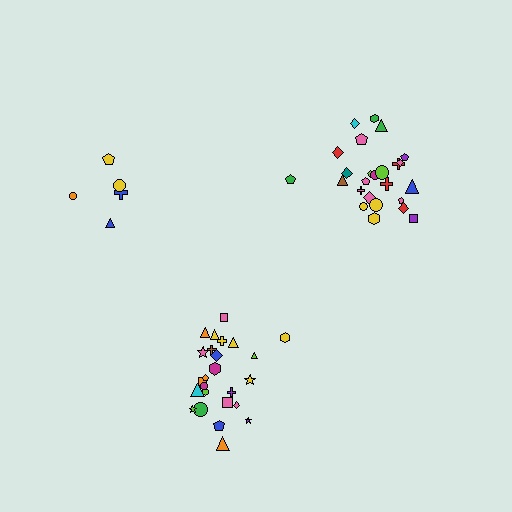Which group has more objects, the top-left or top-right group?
The top-right group.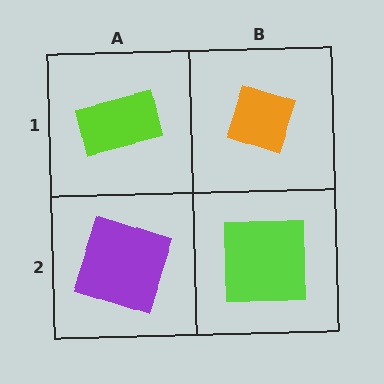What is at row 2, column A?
A purple square.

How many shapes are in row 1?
2 shapes.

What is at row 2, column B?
A lime square.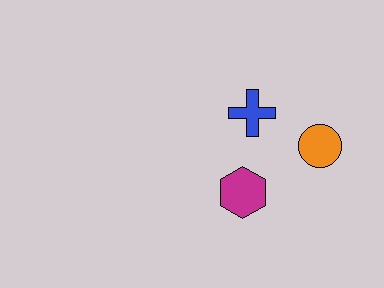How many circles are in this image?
There is 1 circle.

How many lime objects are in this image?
There are no lime objects.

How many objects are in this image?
There are 3 objects.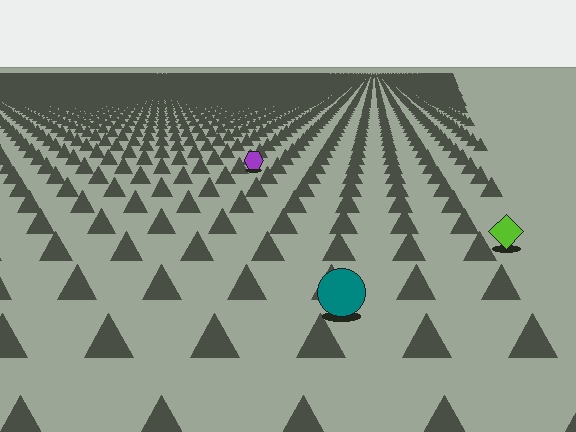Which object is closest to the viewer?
The teal circle is closest. The texture marks near it are larger and more spread out.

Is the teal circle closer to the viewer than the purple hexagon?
Yes. The teal circle is closer — you can tell from the texture gradient: the ground texture is coarser near it.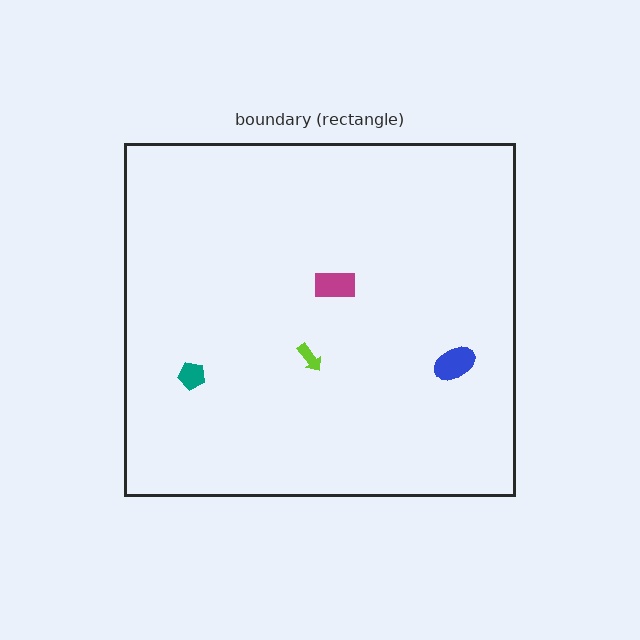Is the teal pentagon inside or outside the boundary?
Inside.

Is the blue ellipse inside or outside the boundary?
Inside.